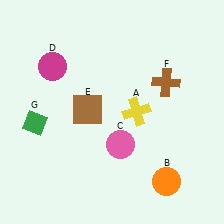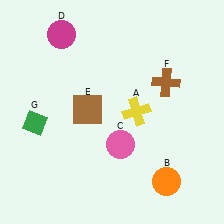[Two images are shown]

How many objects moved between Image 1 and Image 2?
1 object moved between the two images.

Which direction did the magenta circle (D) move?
The magenta circle (D) moved up.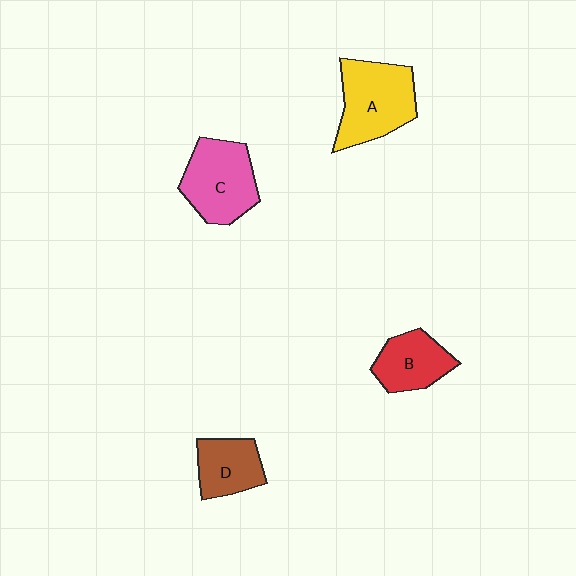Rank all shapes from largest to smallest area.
From largest to smallest: A (yellow), C (pink), B (red), D (brown).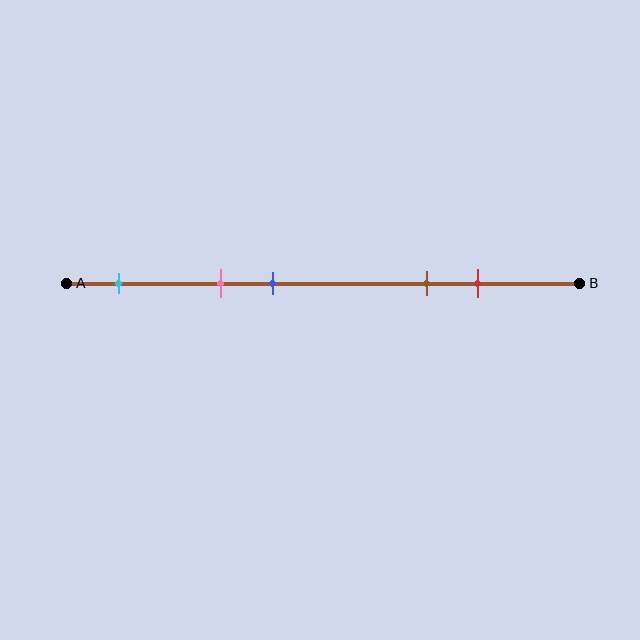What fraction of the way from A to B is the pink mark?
The pink mark is approximately 30% (0.3) of the way from A to B.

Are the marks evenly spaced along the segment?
No, the marks are not evenly spaced.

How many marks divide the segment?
There are 5 marks dividing the segment.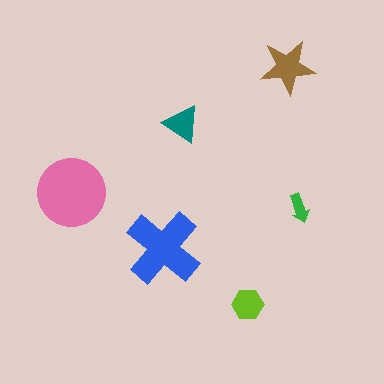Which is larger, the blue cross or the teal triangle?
The blue cross.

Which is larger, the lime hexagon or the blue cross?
The blue cross.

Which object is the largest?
The pink circle.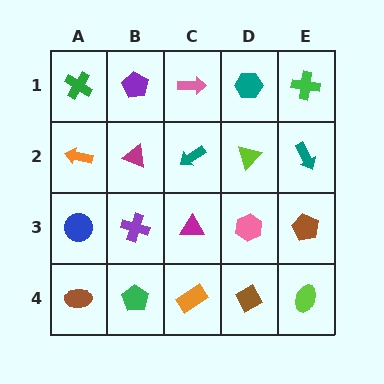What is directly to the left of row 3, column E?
A pink hexagon.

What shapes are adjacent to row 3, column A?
An orange arrow (row 2, column A), a brown ellipse (row 4, column A), a purple cross (row 3, column B).